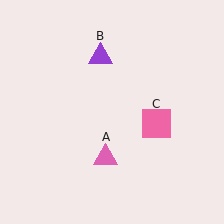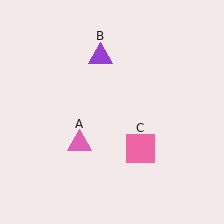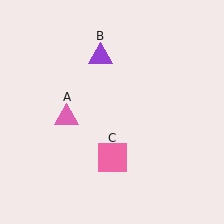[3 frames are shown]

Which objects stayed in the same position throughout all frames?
Purple triangle (object B) remained stationary.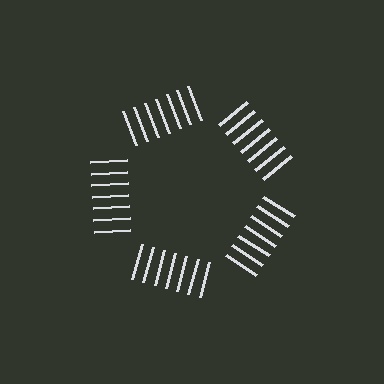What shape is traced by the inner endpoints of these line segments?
An illusory pentagon — the line segments terminate on its edges but no continuous stroke is drawn.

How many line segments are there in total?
35 — 7 along each of the 5 edges.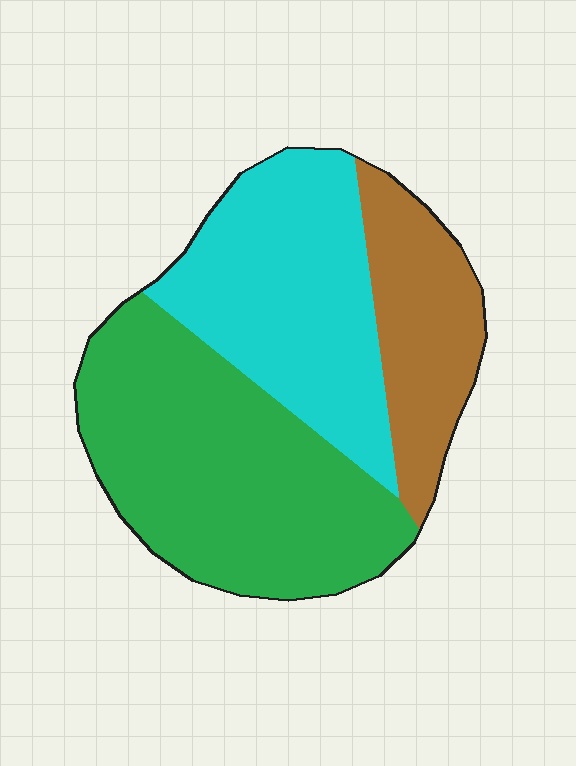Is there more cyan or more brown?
Cyan.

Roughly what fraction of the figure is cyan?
Cyan covers roughly 35% of the figure.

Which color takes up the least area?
Brown, at roughly 20%.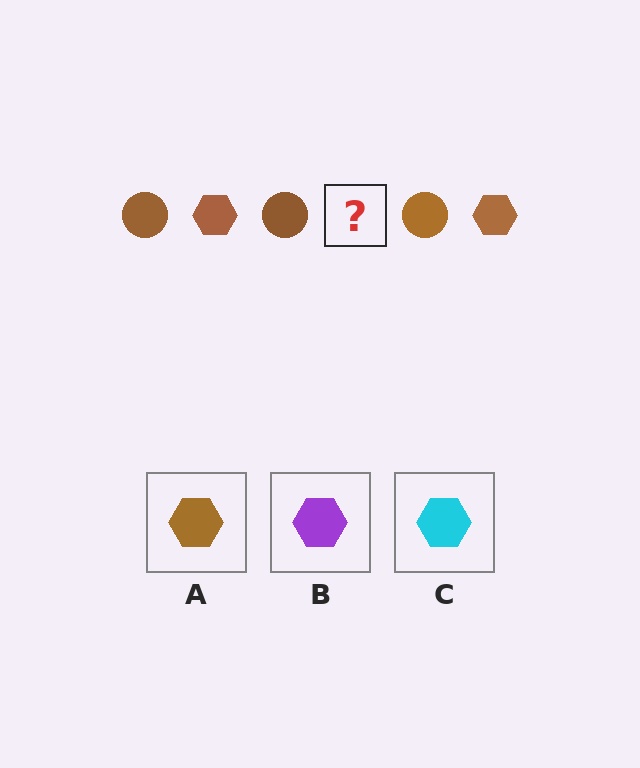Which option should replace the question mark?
Option A.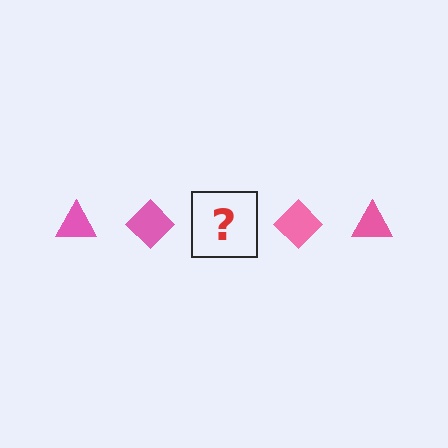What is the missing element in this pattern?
The missing element is a pink triangle.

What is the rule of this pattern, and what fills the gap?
The rule is that the pattern cycles through triangle, diamond shapes in pink. The gap should be filled with a pink triangle.